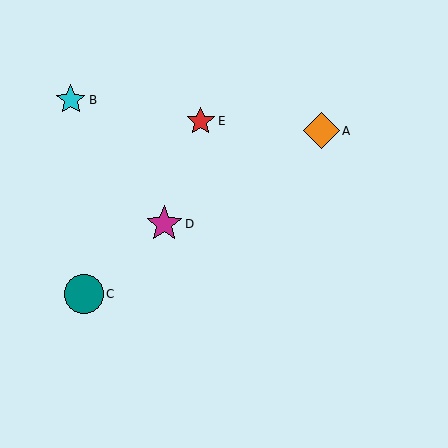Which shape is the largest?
The teal circle (labeled C) is the largest.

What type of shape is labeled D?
Shape D is a magenta star.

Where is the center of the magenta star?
The center of the magenta star is at (164, 224).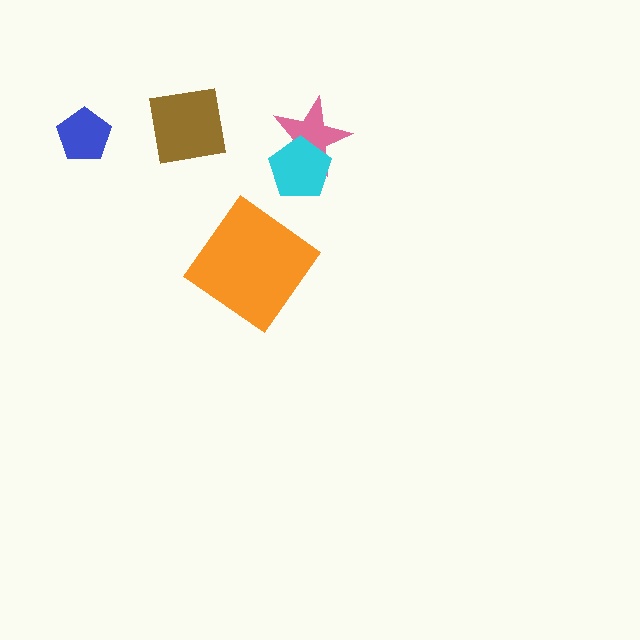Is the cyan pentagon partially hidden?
No, no other shape covers it.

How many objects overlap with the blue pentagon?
0 objects overlap with the blue pentagon.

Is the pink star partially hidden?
Yes, it is partially covered by another shape.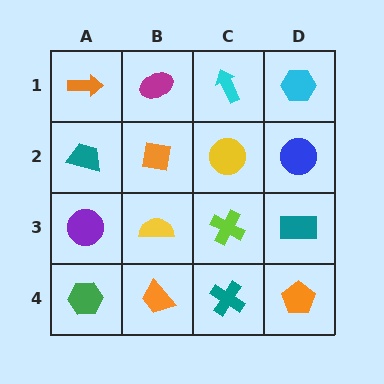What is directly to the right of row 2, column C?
A blue circle.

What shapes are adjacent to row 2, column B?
A magenta ellipse (row 1, column B), a yellow semicircle (row 3, column B), a teal trapezoid (row 2, column A), a yellow circle (row 2, column C).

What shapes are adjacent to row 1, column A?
A teal trapezoid (row 2, column A), a magenta ellipse (row 1, column B).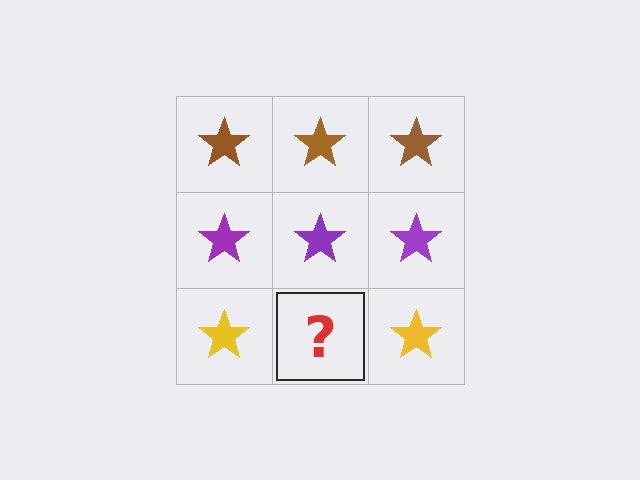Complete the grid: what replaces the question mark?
The question mark should be replaced with a yellow star.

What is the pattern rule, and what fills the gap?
The rule is that each row has a consistent color. The gap should be filled with a yellow star.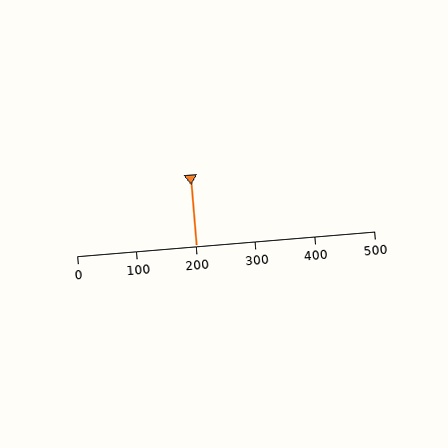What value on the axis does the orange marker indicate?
The marker indicates approximately 200.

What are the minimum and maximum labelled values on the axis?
The axis runs from 0 to 500.